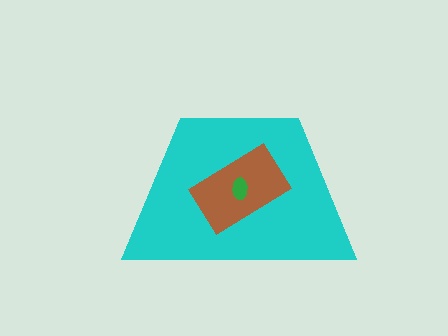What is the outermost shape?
The cyan trapezoid.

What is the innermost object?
The green ellipse.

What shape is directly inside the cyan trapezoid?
The brown rectangle.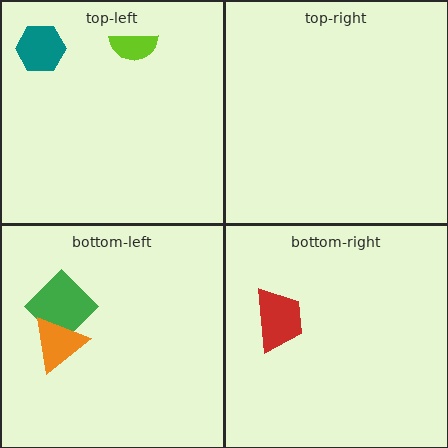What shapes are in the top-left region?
The lime semicircle, the teal hexagon.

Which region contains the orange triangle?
The bottom-left region.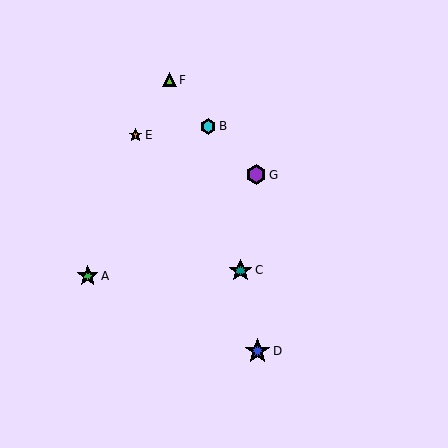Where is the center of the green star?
The center of the green star is at (88, 276).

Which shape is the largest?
The blue star (labeled D) is the largest.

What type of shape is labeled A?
Shape A is a green star.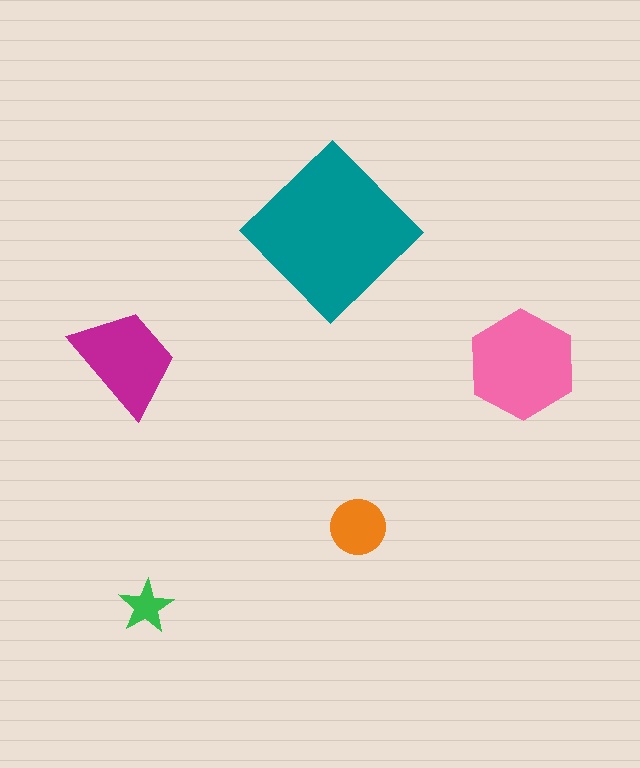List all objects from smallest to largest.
The green star, the orange circle, the magenta trapezoid, the pink hexagon, the teal diamond.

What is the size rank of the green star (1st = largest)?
5th.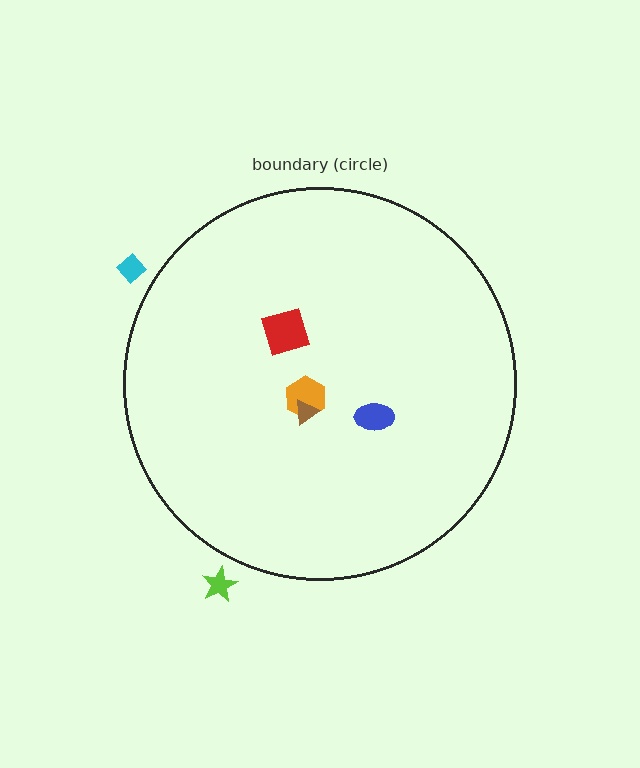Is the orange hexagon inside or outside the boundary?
Inside.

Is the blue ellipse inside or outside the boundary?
Inside.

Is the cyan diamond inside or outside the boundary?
Outside.